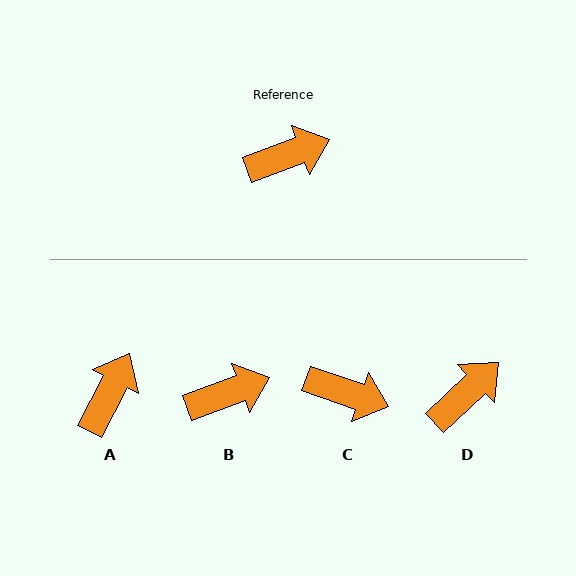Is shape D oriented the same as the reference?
No, it is off by about 23 degrees.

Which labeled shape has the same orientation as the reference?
B.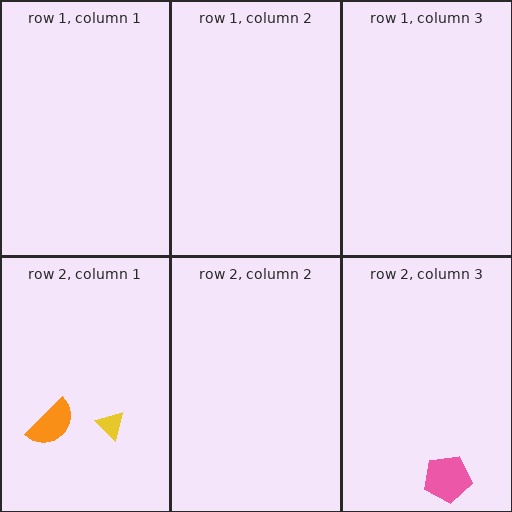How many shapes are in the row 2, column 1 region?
2.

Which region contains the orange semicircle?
The row 2, column 1 region.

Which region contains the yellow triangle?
The row 2, column 1 region.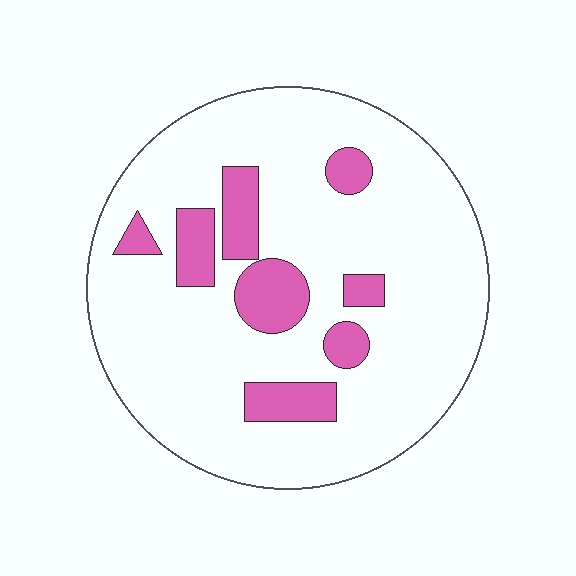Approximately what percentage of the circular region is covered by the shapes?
Approximately 15%.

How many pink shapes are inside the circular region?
8.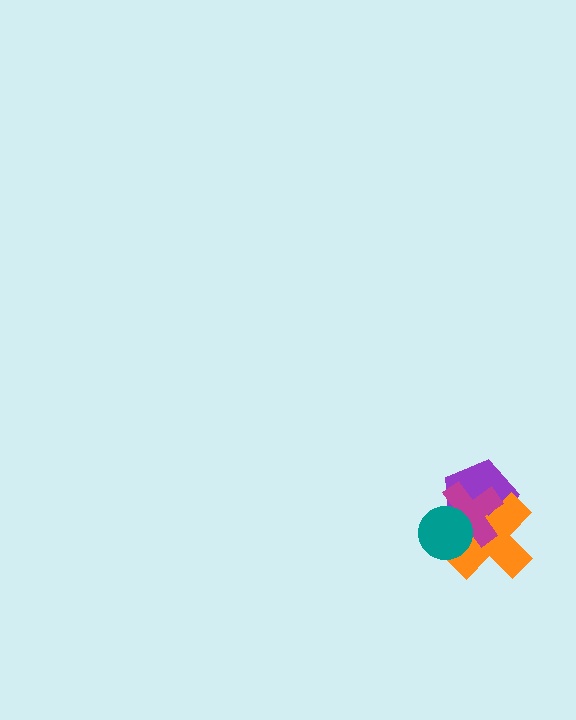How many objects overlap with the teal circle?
3 objects overlap with the teal circle.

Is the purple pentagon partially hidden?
Yes, it is partially covered by another shape.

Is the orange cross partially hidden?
Yes, it is partially covered by another shape.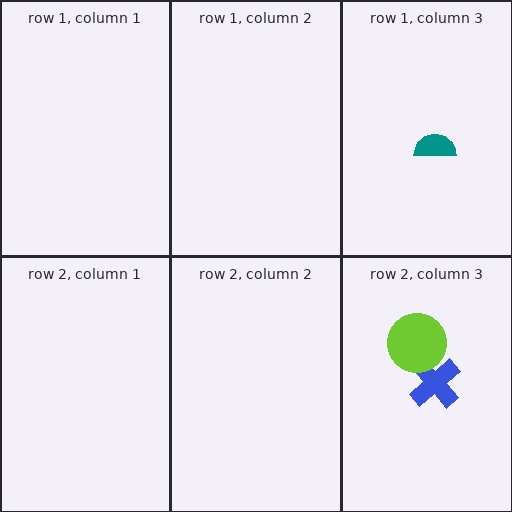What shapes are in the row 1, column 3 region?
The teal semicircle.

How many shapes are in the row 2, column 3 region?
2.